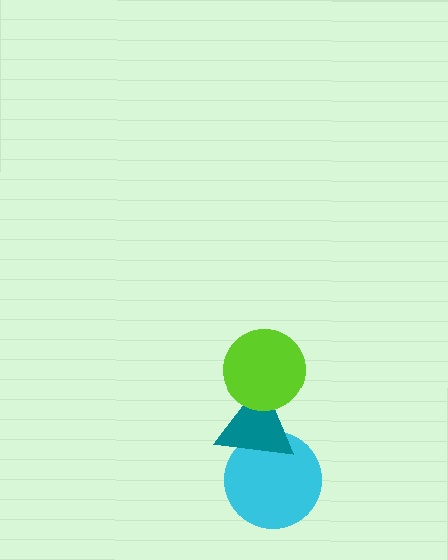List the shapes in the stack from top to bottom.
From top to bottom: the lime circle, the teal triangle, the cyan circle.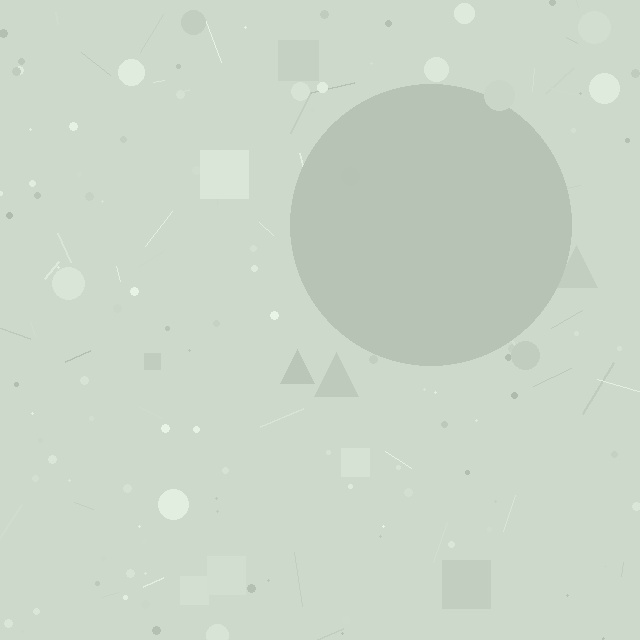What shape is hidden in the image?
A circle is hidden in the image.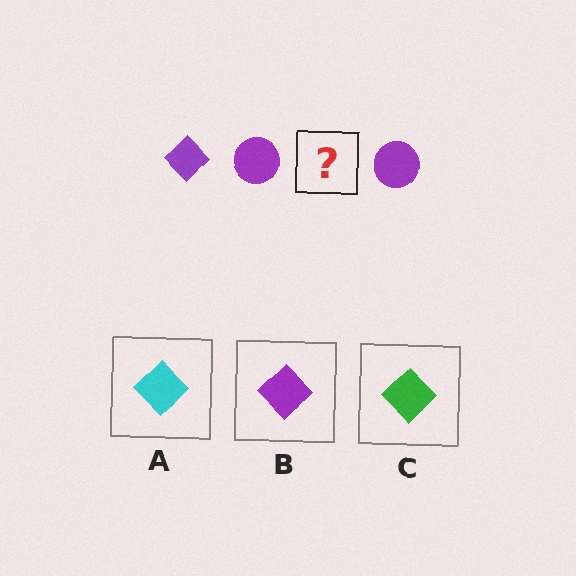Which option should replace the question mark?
Option B.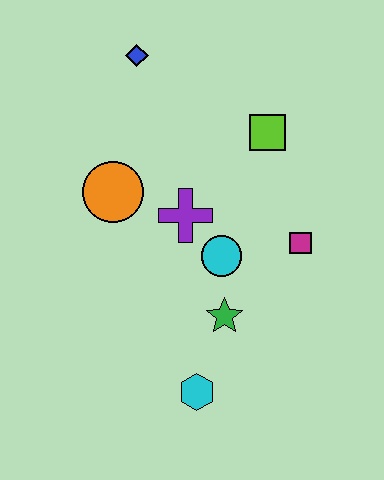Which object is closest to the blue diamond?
The orange circle is closest to the blue diamond.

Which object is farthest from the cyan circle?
The blue diamond is farthest from the cyan circle.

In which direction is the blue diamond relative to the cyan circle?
The blue diamond is above the cyan circle.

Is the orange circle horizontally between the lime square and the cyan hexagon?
No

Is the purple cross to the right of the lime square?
No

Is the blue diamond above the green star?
Yes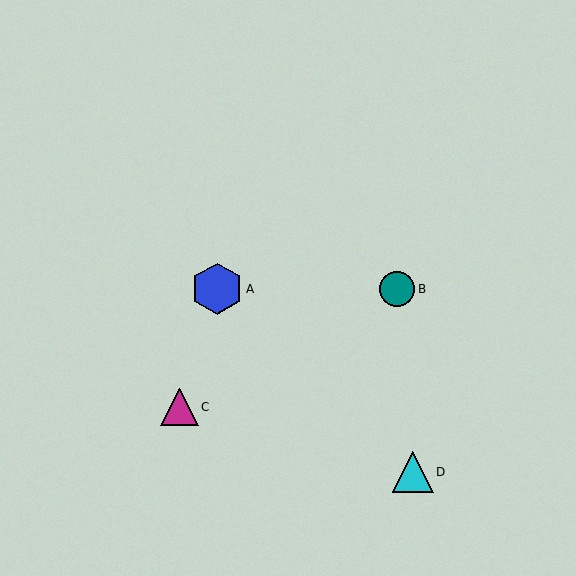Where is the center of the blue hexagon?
The center of the blue hexagon is at (217, 289).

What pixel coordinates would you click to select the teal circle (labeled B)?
Click at (397, 289) to select the teal circle B.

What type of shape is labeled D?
Shape D is a cyan triangle.